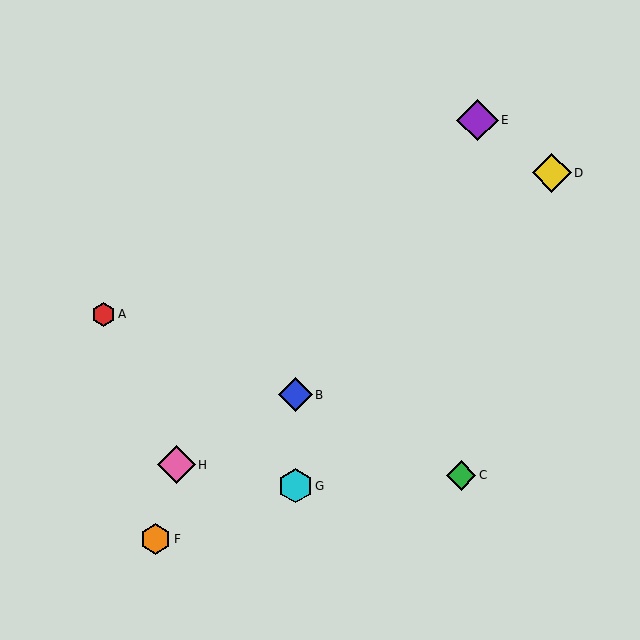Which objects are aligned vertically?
Objects B, G are aligned vertically.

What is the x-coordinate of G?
Object G is at x≈295.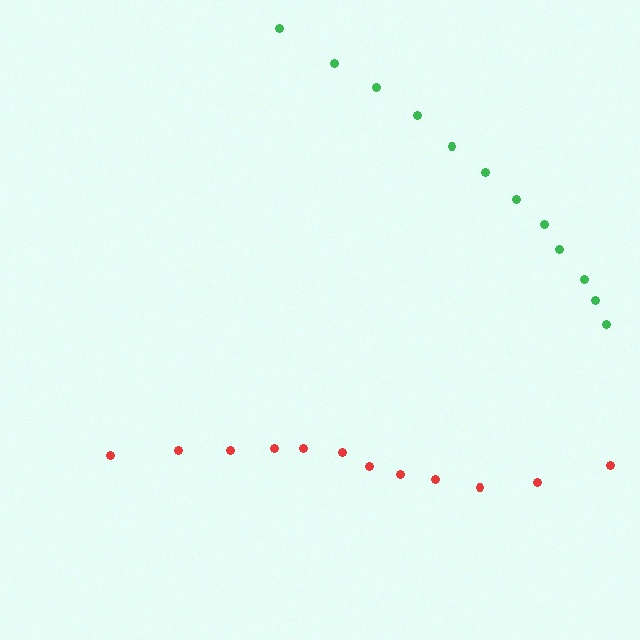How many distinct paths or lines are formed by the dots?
There are 2 distinct paths.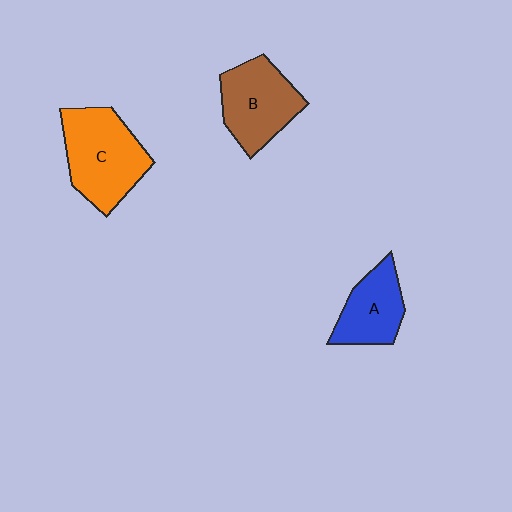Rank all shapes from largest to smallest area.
From largest to smallest: C (orange), B (brown), A (blue).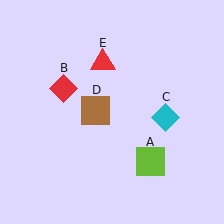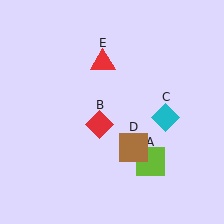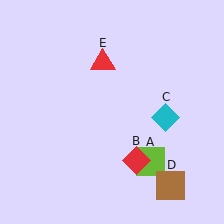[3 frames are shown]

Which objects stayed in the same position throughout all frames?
Lime square (object A) and cyan diamond (object C) and red triangle (object E) remained stationary.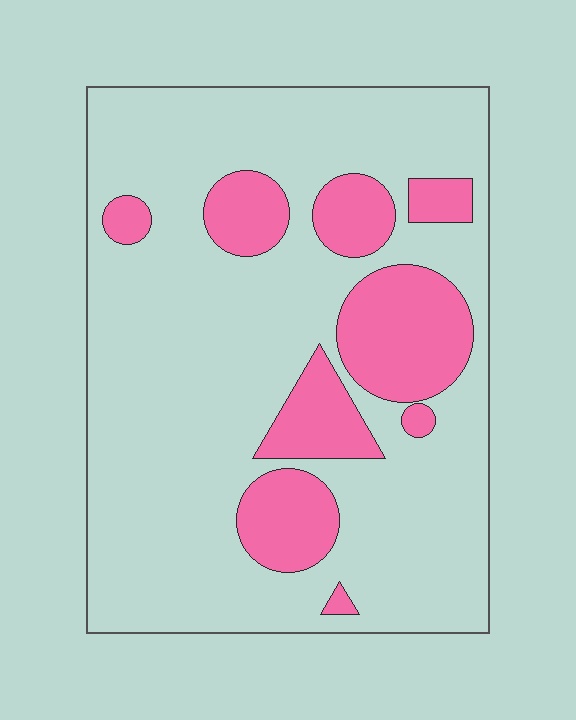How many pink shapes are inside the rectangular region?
9.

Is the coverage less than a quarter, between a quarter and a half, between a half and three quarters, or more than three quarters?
Less than a quarter.